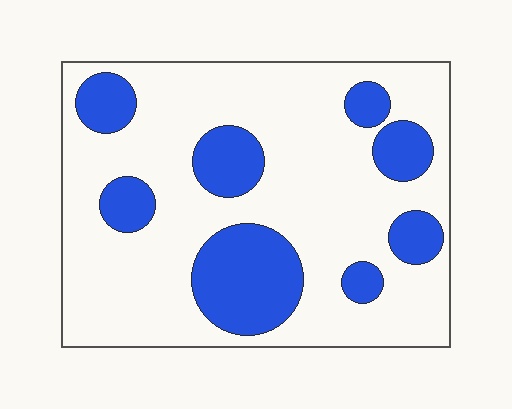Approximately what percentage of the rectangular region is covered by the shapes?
Approximately 25%.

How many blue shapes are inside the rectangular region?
8.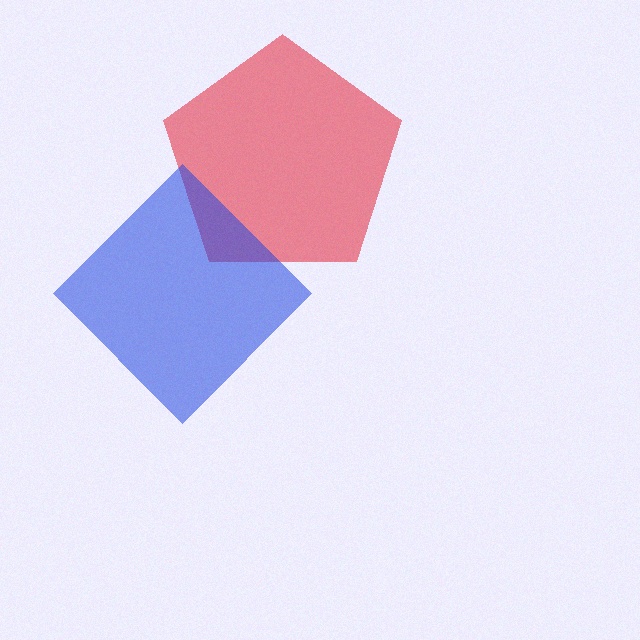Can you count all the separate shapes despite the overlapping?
Yes, there are 2 separate shapes.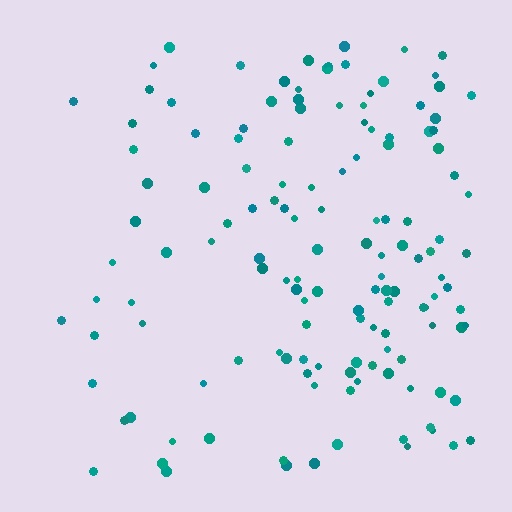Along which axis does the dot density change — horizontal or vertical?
Horizontal.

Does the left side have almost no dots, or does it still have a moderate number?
Still a moderate number, just noticeably fewer than the right.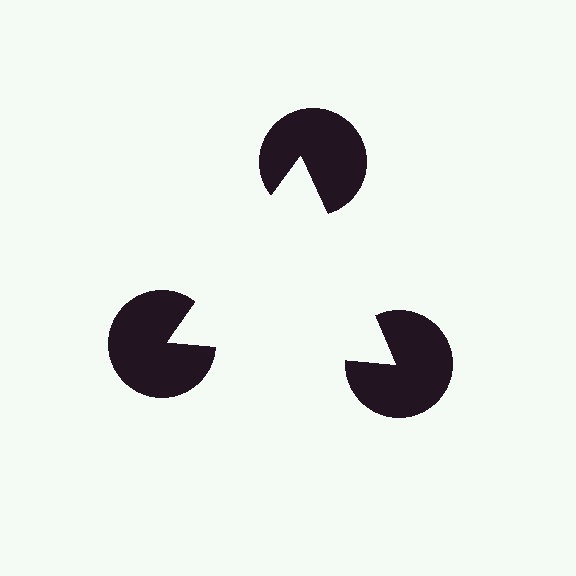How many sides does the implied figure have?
3 sides.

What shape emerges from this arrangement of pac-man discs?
An illusory triangle — its edges are inferred from the aligned wedge cuts in the pac-man discs, not physically drawn.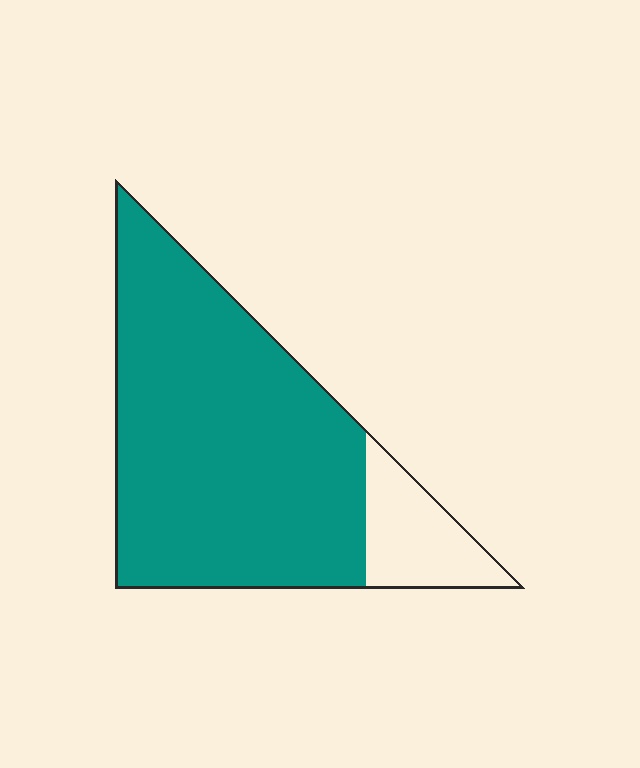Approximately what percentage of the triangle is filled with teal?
Approximately 85%.